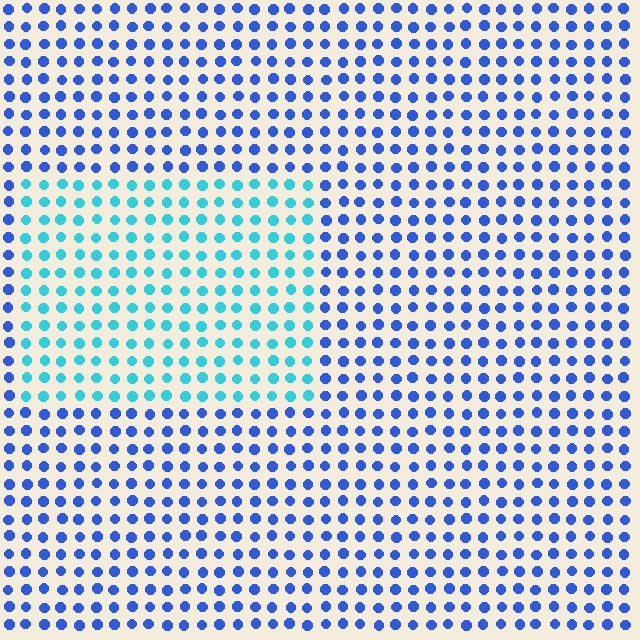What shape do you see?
I see a rectangle.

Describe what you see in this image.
The image is filled with small blue elements in a uniform arrangement. A rectangle-shaped region is visible where the elements are tinted to a slightly different hue, forming a subtle color boundary.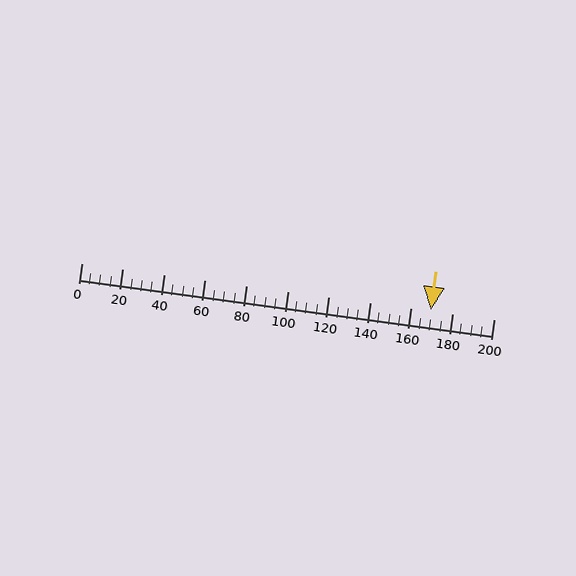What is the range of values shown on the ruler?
The ruler shows values from 0 to 200.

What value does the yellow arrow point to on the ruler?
The yellow arrow points to approximately 170.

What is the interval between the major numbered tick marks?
The major tick marks are spaced 20 units apart.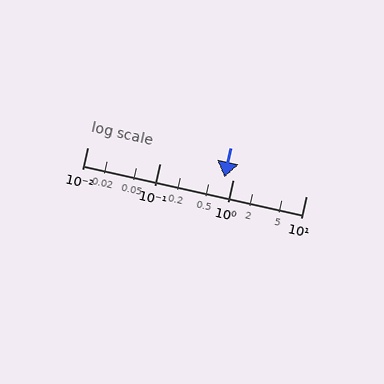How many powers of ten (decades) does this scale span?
The scale spans 3 decades, from 0.01 to 10.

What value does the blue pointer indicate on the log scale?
The pointer indicates approximately 0.76.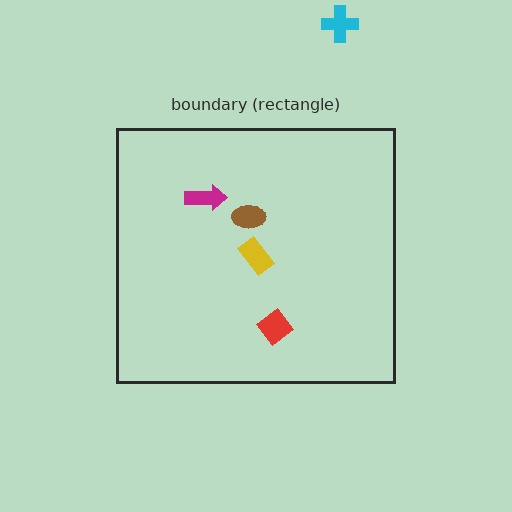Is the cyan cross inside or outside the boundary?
Outside.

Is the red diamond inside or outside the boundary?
Inside.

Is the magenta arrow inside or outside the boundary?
Inside.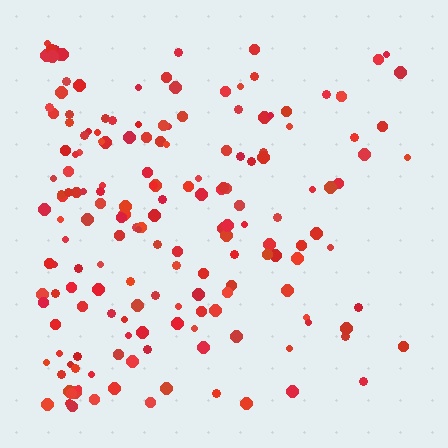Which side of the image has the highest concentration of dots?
The left.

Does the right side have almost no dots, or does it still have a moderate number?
Still a moderate number, just noticeably fewer than the left.